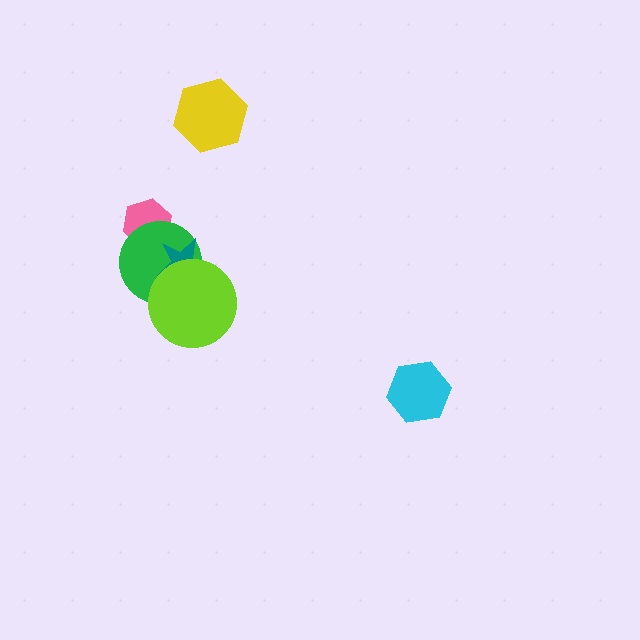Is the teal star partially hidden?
Yes, it is partially covered by another shape.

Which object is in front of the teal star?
The lime circle is in front of the teal star.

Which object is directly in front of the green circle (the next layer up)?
The teal star is directly in front of the green circle.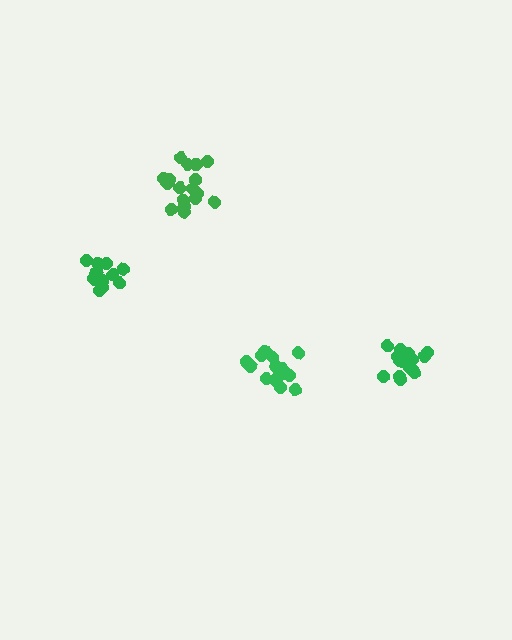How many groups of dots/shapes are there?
There are 4 groups.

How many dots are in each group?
Group 1: 19 dots, Group 2: 14 dots, Group 3: 17 dots, Group 4: 14 dots (64 total).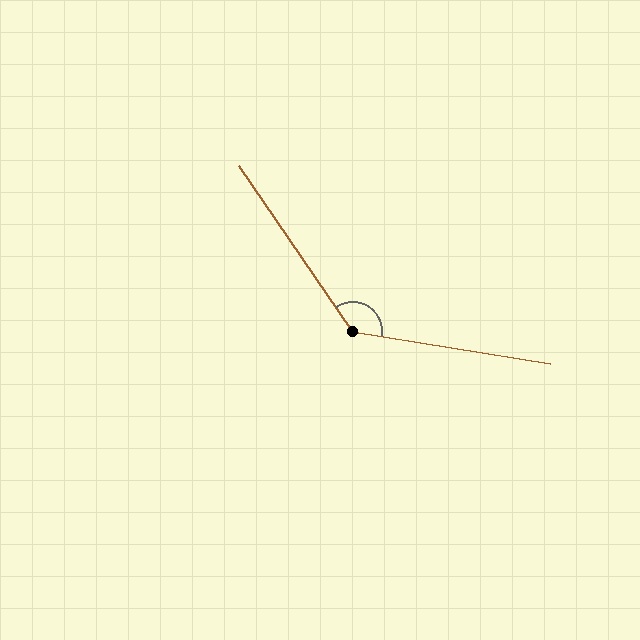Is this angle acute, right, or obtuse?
It is obtuse.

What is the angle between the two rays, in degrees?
Approximately 133 degrees.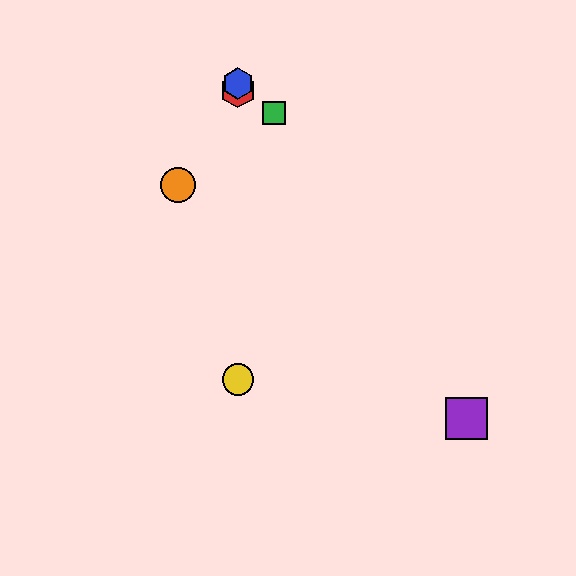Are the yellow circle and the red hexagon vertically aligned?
Yes, both are at x≈238.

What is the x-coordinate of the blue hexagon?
The blue hexagon is at x≈238.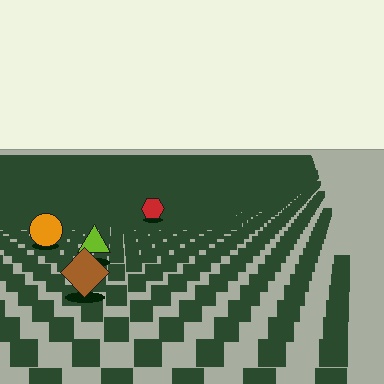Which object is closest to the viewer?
The brown diamond is closest. The texture marks near it are larger and more spread out.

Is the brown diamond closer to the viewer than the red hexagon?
Yes. The brown diamond is closer — you can tell from the texture gradient: the ground texture is coarser near it.